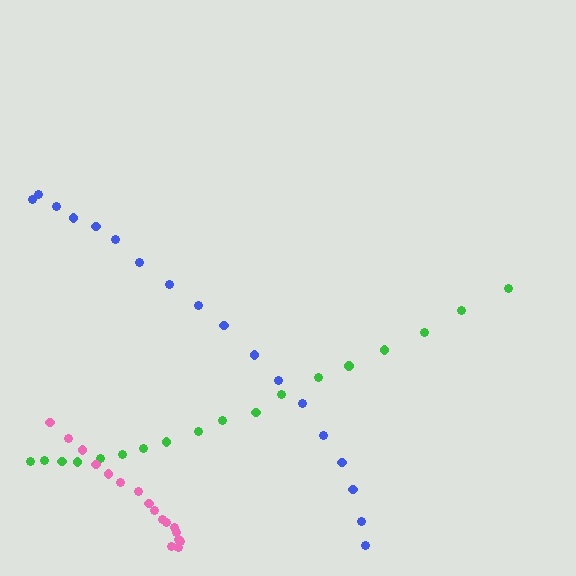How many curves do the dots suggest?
There are 3 distinct paths.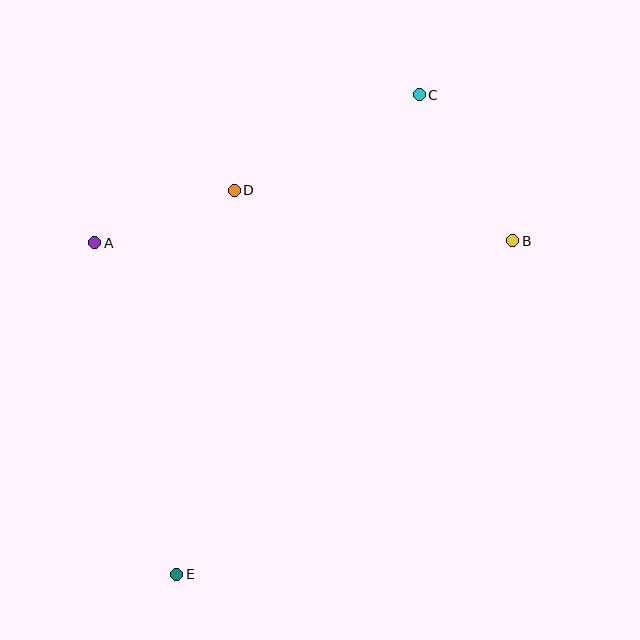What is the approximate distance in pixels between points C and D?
The distance between C and D is approximately 208 pixels.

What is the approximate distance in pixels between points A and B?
The distance between A and B is approximately 418 pixels.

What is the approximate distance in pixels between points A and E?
The distance between A and E is approximately 342 pixels.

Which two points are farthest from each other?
Points C and E are farthest from each other.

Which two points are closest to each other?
Points A and D are closest to each other.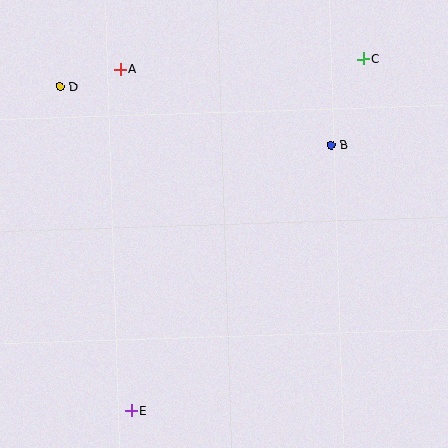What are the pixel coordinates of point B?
Point B is at (332, 146).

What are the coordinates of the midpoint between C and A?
The midpoint between C and A is at (242, 64).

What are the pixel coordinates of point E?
Point E is at (131, 411).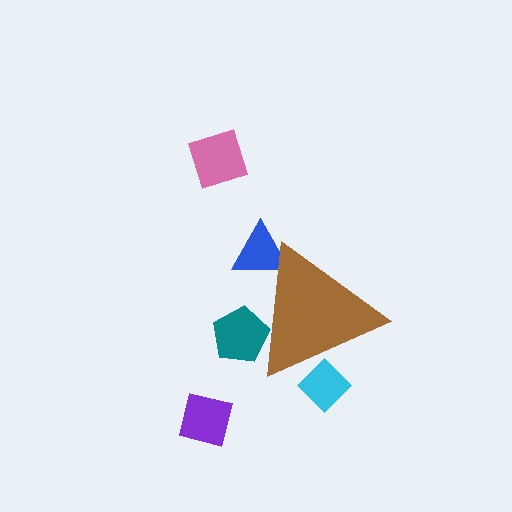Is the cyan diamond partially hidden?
Yes, the cyan diamond is partially hidden behind the brown triangle.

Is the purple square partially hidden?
No, the purple square is fully visible.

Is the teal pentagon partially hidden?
Yes, the teal pentagon is partially hidden behind the brown triangle.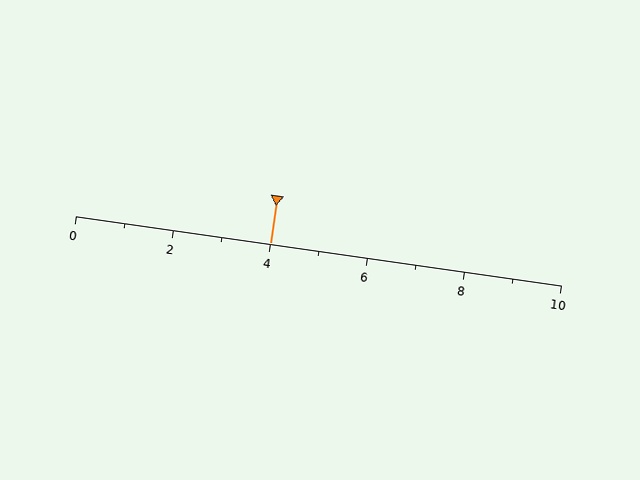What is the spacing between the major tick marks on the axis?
The major ticks are spaced 2 apart.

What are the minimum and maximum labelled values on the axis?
The axis runs from 0 to 10.